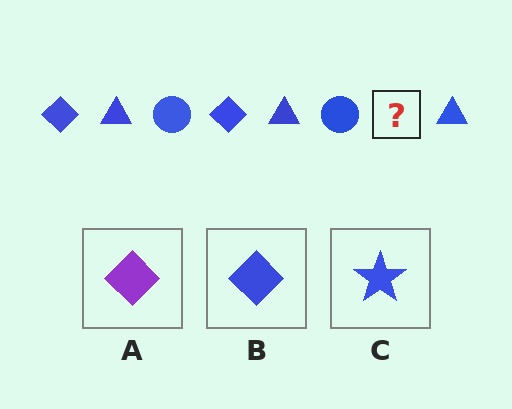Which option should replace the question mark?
Option B.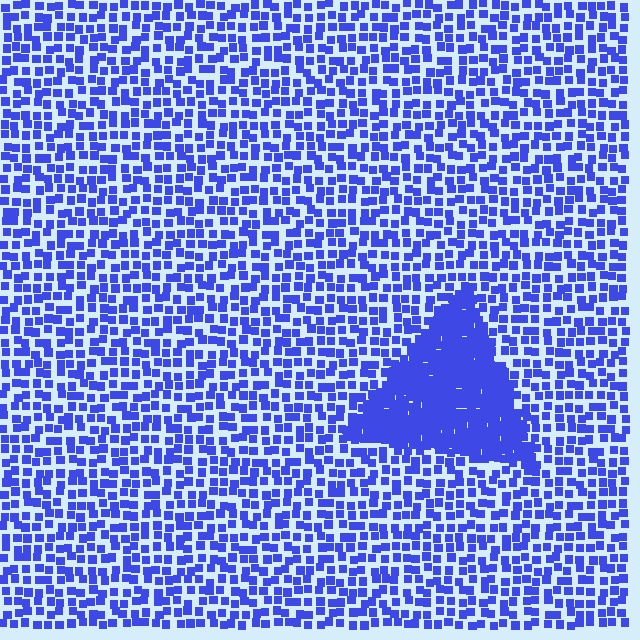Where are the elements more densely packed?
The elements are more densely packed inside the triangle boundary.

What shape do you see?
I see a triangle.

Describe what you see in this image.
The image contains small blue elements arranged at two different densities. A triangle-shaped region is visible where the elements are more densely packed than the surrounding area.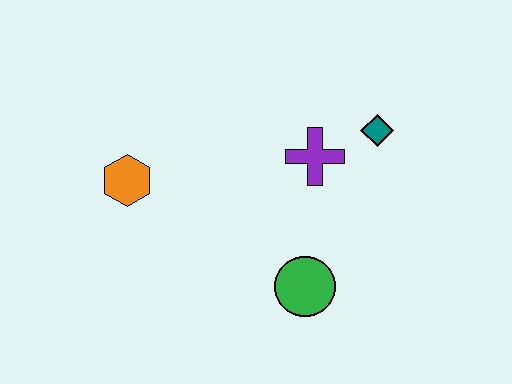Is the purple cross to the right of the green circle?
Yes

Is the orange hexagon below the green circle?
No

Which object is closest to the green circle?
The purple cross is closest to the green circle.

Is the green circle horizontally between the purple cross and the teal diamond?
No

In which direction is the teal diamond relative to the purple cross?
The teal diamond is to the right of the purple cross.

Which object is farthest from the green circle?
The orange hexagon is farthest from the green circle.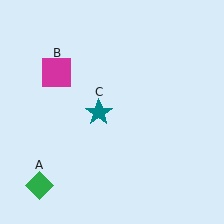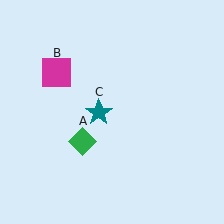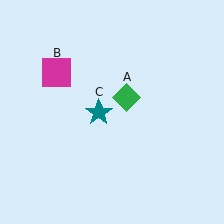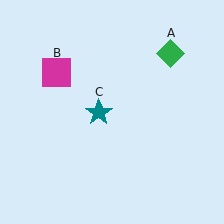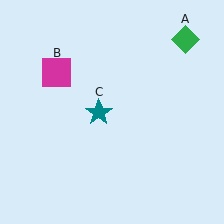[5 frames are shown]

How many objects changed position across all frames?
1 object changed position: green diamond (object A).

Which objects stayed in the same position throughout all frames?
Magenta square (object B) and teal star (object C) remained stationary.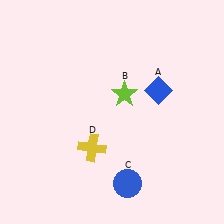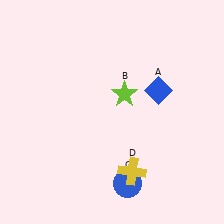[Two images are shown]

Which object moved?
The yellow cross (D) moved right.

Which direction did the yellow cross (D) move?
The yellow cross (D) moved right.